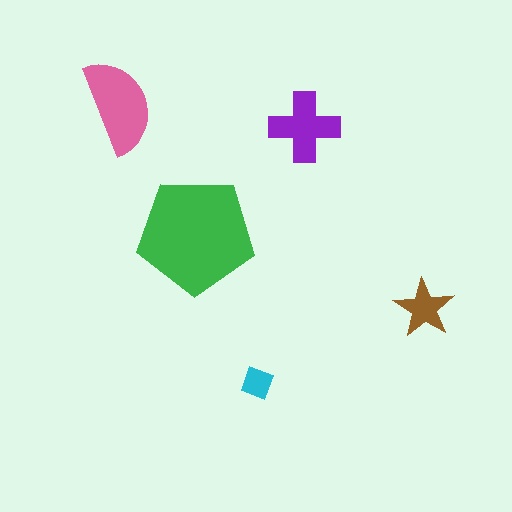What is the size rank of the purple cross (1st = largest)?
3rd.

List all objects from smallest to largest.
The cyan diamond, the brown star, the purple cross, the pink semicircle, the green pentagon.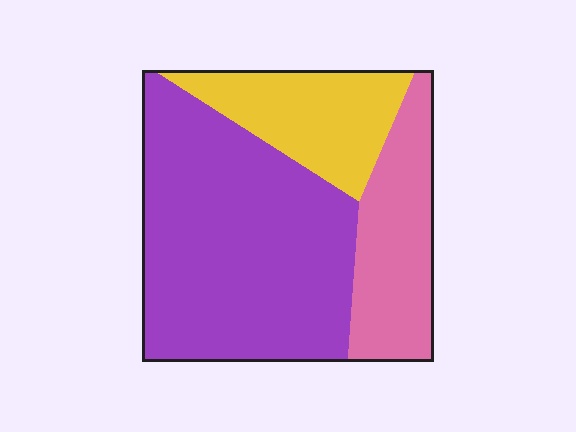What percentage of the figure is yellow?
Yellow covers around 20% of the figure.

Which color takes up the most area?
Purple, at roughly 55%.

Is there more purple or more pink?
Purple.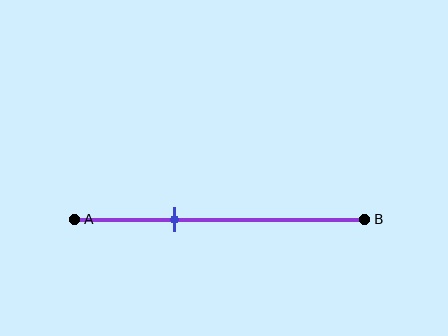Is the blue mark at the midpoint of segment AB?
No, the mark is at about 35% from A, not at the 50% midpoint.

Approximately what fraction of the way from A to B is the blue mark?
The blue mark is approximately 35% of the way from A to B.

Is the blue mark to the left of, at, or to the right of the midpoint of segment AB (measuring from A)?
The blue mark is to the left of the midpoint of segment AB.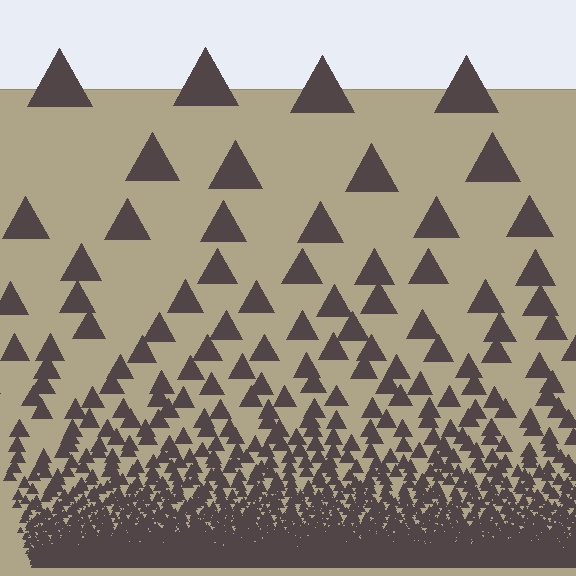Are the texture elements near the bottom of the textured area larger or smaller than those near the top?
Smaller. The gradient is inverted — elements near the bottom are smaller and denser.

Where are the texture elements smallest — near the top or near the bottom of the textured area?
Near the bottom.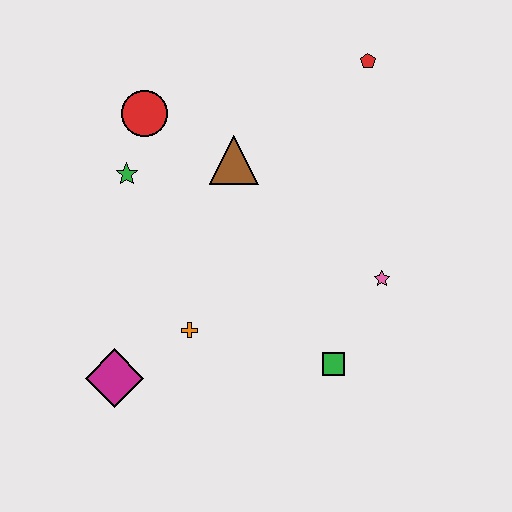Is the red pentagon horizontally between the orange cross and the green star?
No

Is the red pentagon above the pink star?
Yes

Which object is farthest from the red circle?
The green square is farthest from the red circle.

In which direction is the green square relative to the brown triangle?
The green square is below the brown triangle.